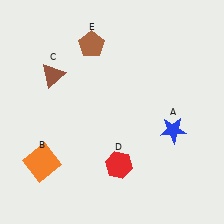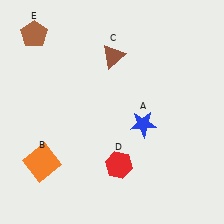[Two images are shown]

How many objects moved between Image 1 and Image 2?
3 objects moved between the two images.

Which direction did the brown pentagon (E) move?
The brown pentagon (E) moved left.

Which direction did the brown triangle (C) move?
The brown triangle (C) moved right.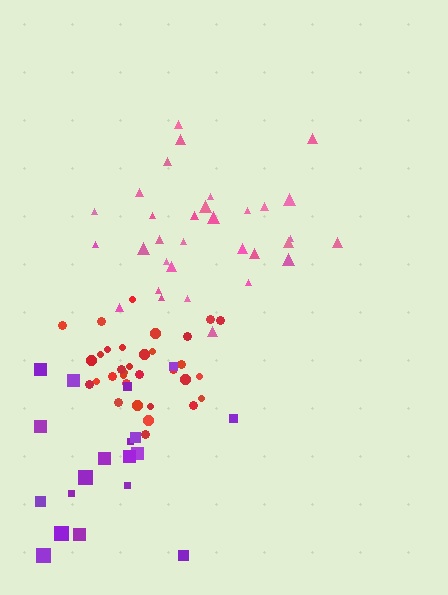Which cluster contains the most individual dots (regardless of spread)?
Red (34).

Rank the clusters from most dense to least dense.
red, pink, purple.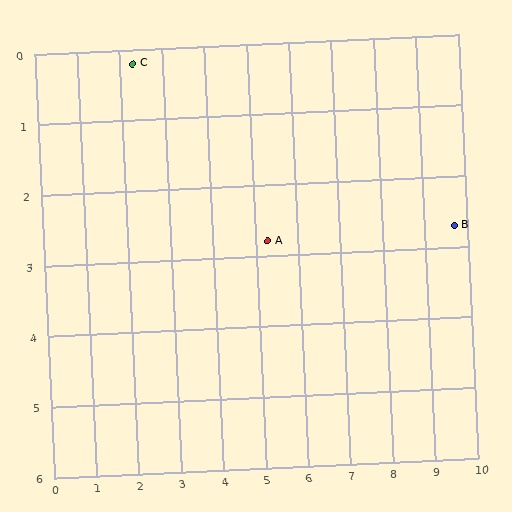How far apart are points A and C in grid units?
Points A and C are about 4.0 grid units apart.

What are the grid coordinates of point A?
Point A is at approximately (5.3, 2.8).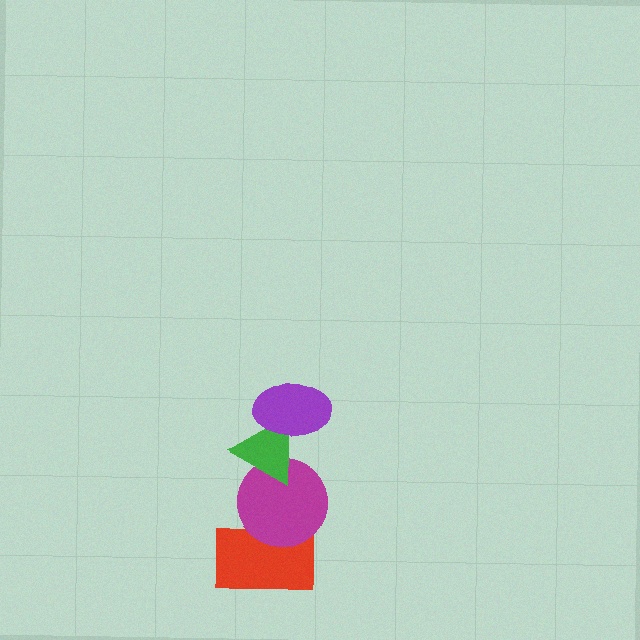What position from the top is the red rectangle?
The red rectangle is 4th from the top.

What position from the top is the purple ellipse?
The purple ellipse is 1st from the top.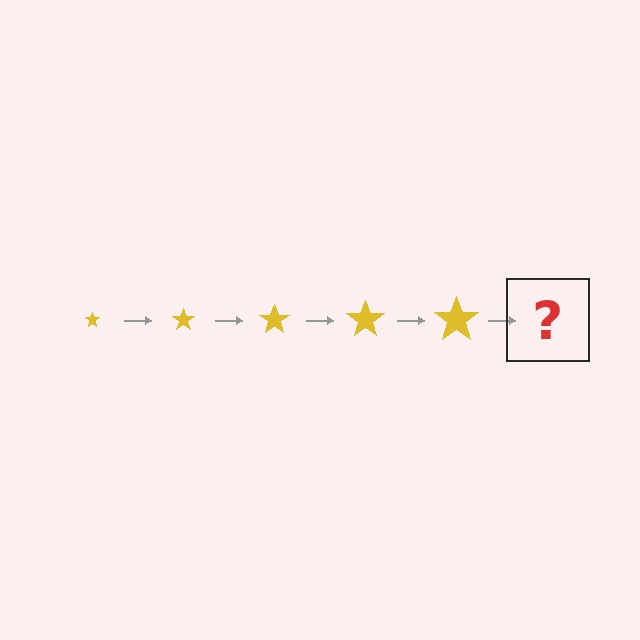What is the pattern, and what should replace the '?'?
The pattern is that the star gets progressively larger each step. The '?' should be a yellow star, larger than the previous one.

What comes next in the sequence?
The next element should be a yellow star, larger than the previous one.